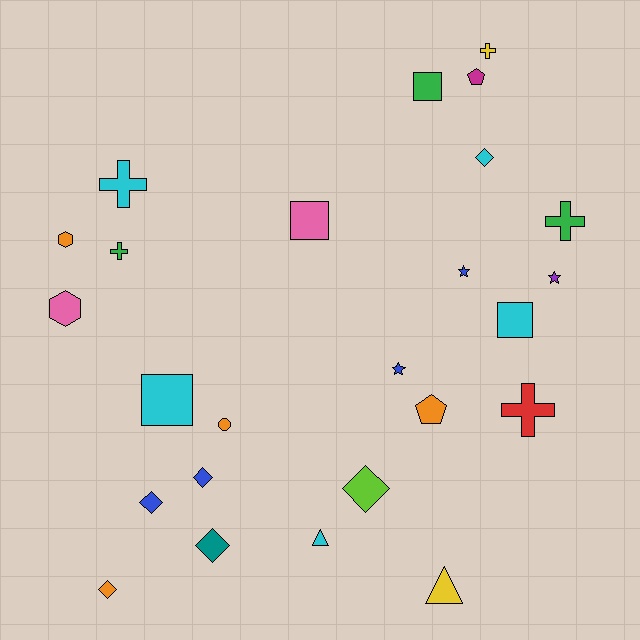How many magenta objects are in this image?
There is 1 magenta object.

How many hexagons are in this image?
There are 2 hexagons.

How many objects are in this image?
There are 25 objects.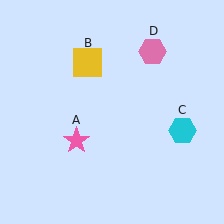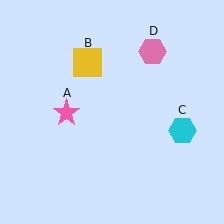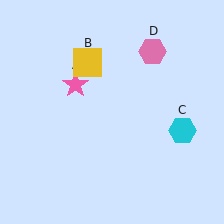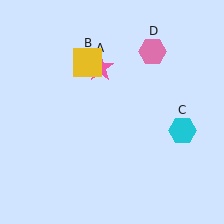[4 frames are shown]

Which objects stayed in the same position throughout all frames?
Yellow square (object B) and cyan hexagon (object C) and pink hexagon (object D) remained stationary.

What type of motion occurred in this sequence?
The pink star (object A) rotated clockwise around the center of the scene.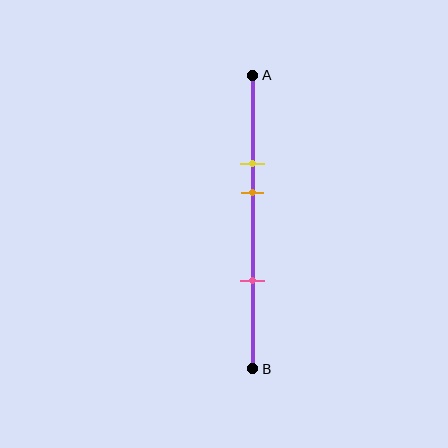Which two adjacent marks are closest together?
The yellow and orange marks are the closest adjacent pair.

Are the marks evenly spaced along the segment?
No, the marks are not evenly spaced.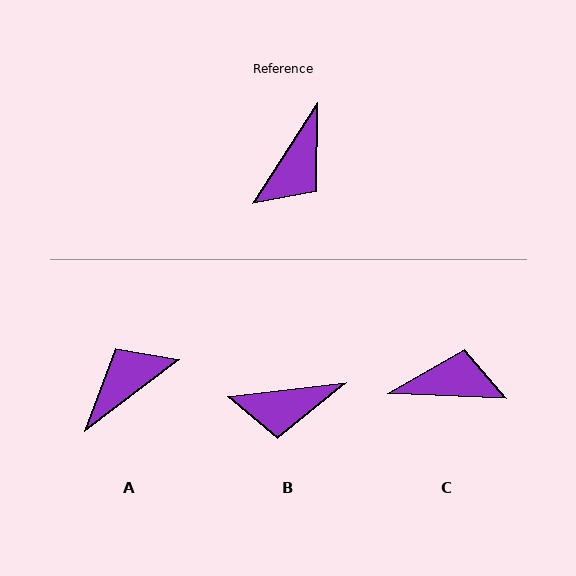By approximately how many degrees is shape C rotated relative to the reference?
Approximately 120 degrees counter-clockwise.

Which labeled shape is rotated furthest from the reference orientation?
A, about 160 degrees away.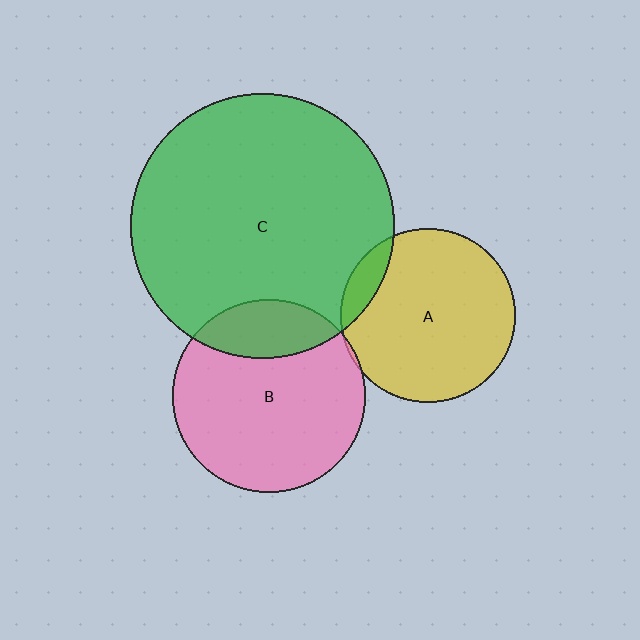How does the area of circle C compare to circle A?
Approximately 2.3 times.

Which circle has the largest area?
Circle C (green).